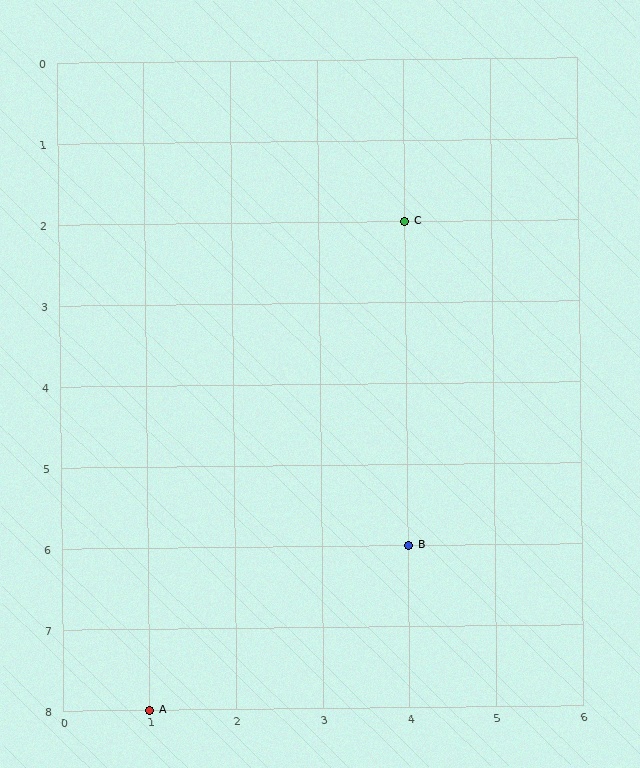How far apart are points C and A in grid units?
Points C and A are 3 columns and 6 rows apart (about 6.7 grid units diagonally).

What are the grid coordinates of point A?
Point A is at grid coordinates (1, 8).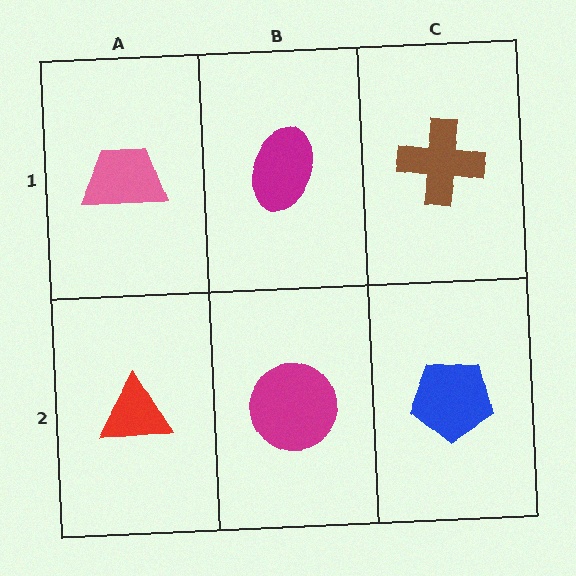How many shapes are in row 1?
3 shapes.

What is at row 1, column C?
A brown cross.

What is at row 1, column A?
A pink trapezoid.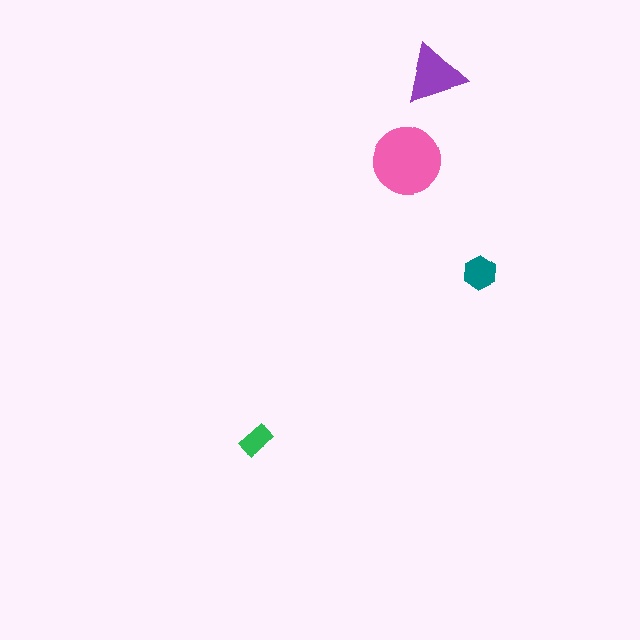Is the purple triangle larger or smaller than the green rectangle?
Larger.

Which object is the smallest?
The green rectangle.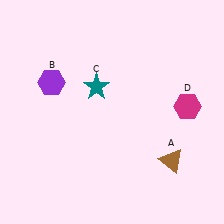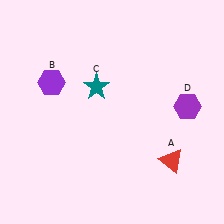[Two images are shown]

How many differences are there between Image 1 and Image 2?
There are 2 differences between the two images.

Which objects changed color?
A changed from brown to red. D changed from magenta to purple.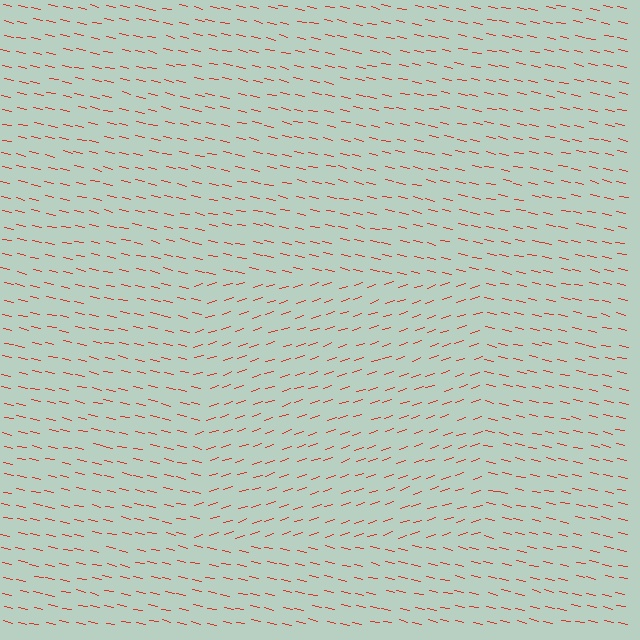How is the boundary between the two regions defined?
The boundary is defined purely by a change in line orientation (approximately 31 degrees difference). All lines are the same color and thickness.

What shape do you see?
I see a rectangle.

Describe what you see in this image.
The image is filled with small red line segments. A rectangle region in the image has lines oriented differently from the surrounding lines, creating a visible texture boundary.